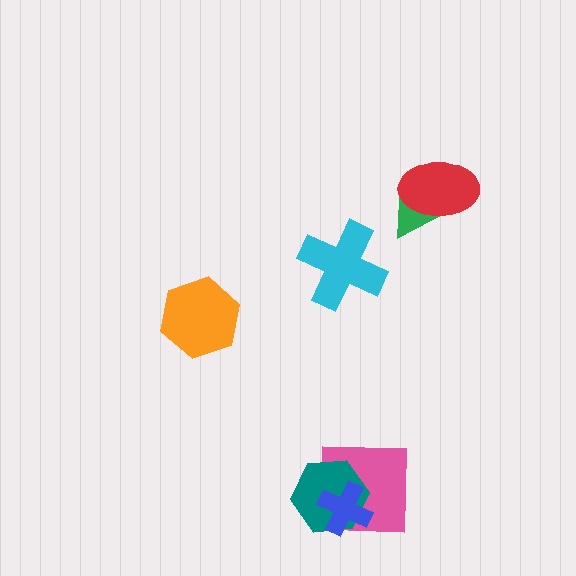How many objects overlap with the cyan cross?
0 objects overlap with the cyan cross.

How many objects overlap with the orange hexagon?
0 objects overlap with the orange hexagon.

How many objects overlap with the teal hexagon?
2 objects overlap with the teal hexagon.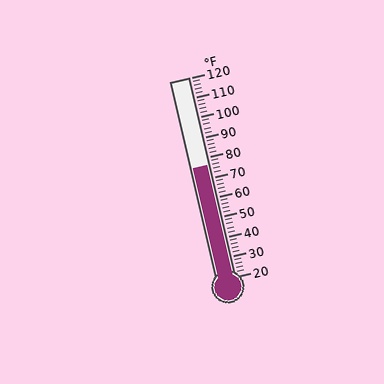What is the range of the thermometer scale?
The thermometer scale ranges from 20°F to 120°F.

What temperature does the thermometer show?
The thermometer shows approximately 76°F.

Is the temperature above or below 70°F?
The temperature is above 70°F.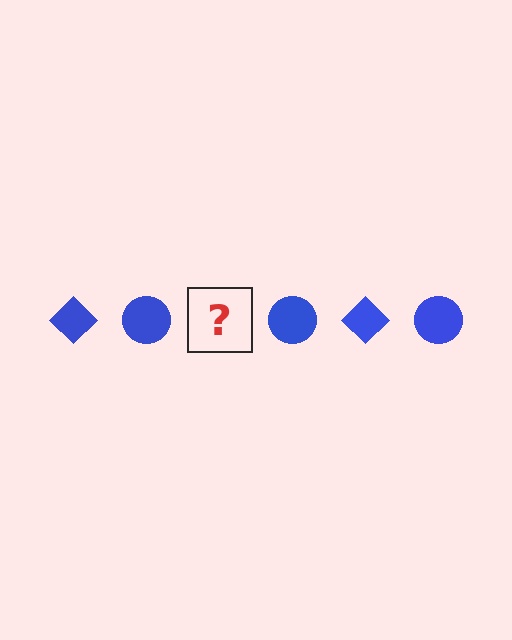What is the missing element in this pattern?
The missing element is a blue diamond.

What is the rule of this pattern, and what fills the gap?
The rule is that the pattern cycles through diamond, circle shapes in blue. The gap should be filled with a blue diamond.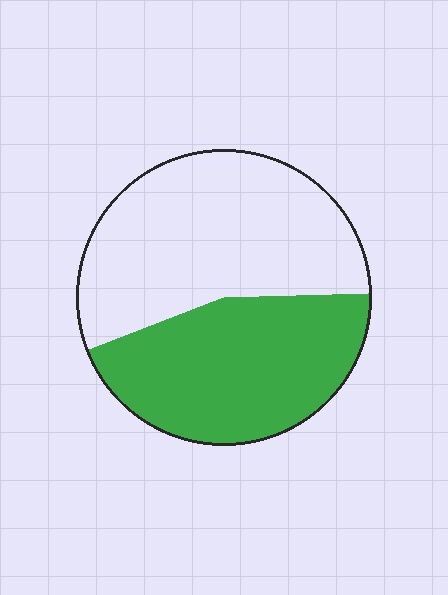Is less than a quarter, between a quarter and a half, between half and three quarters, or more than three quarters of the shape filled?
Between a quarter and a half.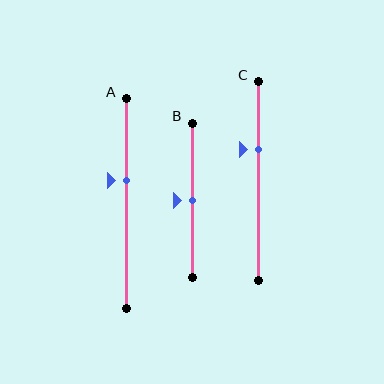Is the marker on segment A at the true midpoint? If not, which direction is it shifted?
No, the marker on segment A is shifted upward by about 11% of the segment length.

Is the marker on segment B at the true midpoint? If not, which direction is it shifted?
Yes, the marker on segment B is at the true midpoint.